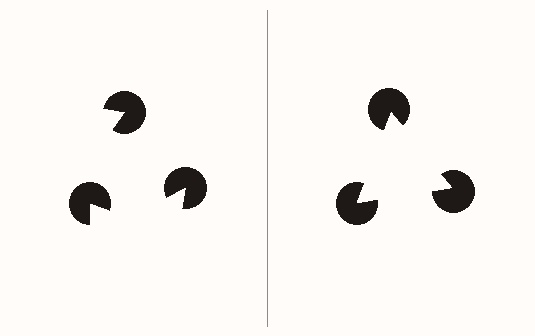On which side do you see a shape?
An illusory triangle appears on the right side. On the left side the wedge cuts are rotated, so no coherent shape forms.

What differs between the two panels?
The pac-man discs are positioned identically on both sides; only the wedge orientations differ. On the right they align to a triangle; on the left they are misaligned.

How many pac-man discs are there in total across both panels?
6 — 3 on each side.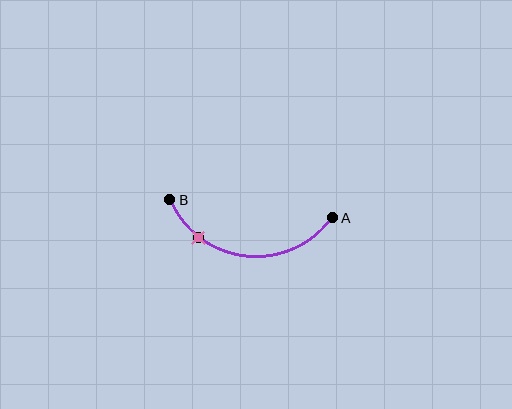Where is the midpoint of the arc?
The arc midpoint is the point on the curve farthest from the straight line joining A and B. It sits below that line.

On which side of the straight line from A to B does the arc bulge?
The arc bulges below the straight line connecting A and B.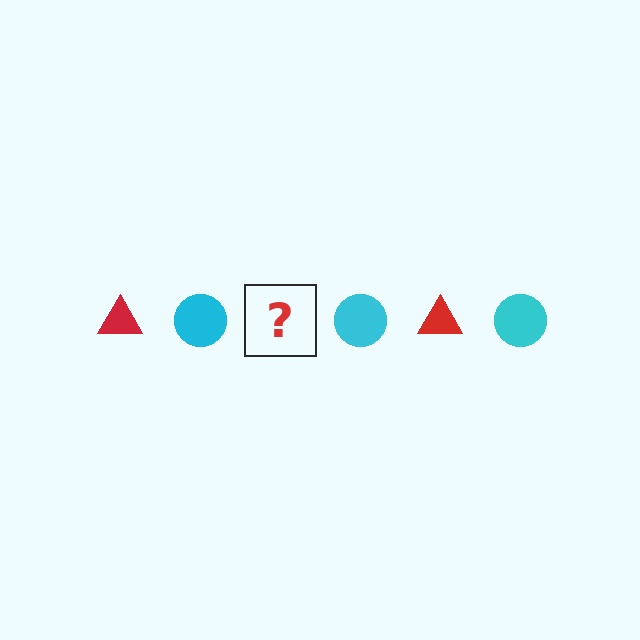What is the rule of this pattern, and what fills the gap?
The rule is that the pattern alternates between red triangle and cyan circle. The gap should be filled with a red triangle.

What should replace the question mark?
The question mark should be replaced with a red triangle.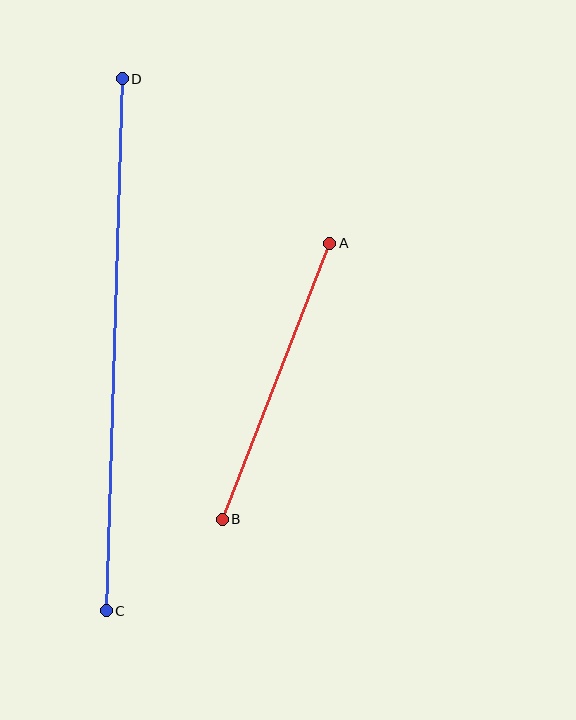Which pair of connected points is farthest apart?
Points C and D are farthest apart.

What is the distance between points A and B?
The distance is approximately 296 pixels.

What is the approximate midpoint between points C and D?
The midpoint is at approximately (114, 345) pixels.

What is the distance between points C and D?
The distance is approximately 532 pixels.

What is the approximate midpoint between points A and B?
The midpoint is at approximately (276, 381) pixels.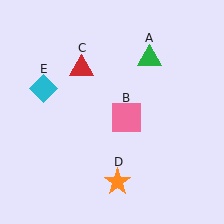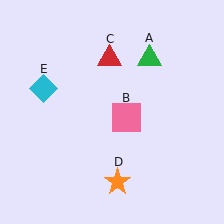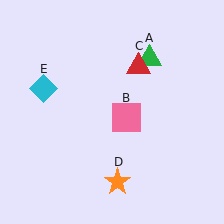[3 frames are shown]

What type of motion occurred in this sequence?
The red triangle (object C) rotated clockwise around the center of the scene.